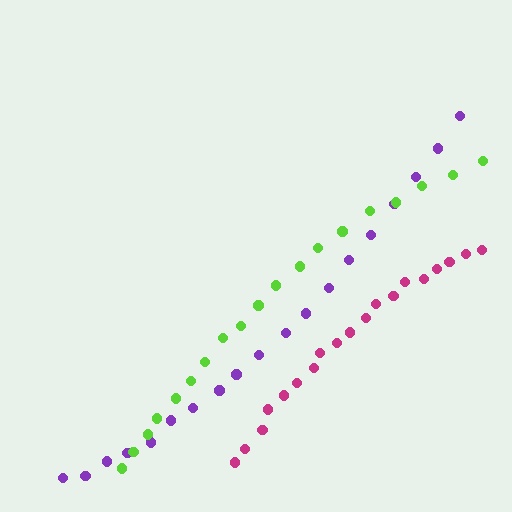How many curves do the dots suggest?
There are 3 distinct paths.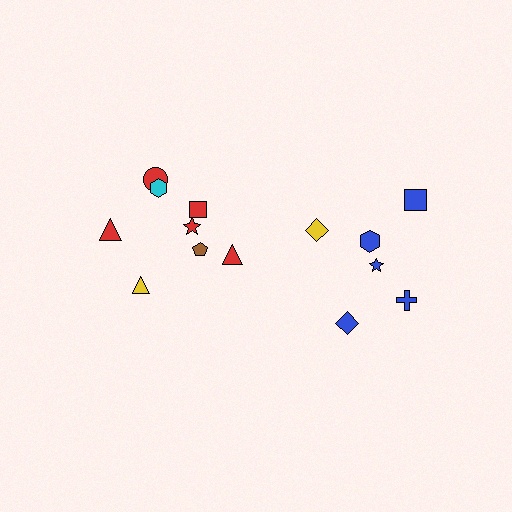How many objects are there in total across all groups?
There are 14 objects.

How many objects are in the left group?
There are 8 objects.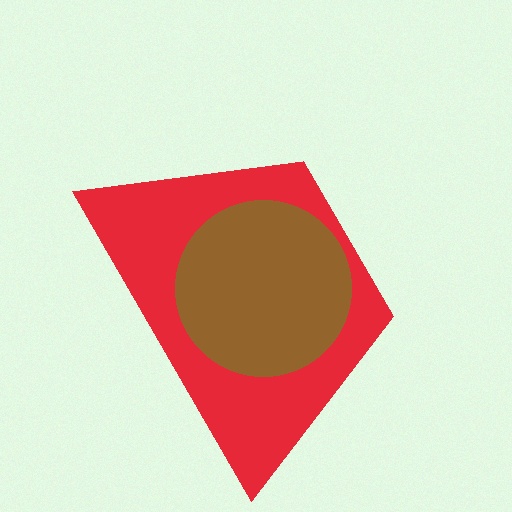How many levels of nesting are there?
2.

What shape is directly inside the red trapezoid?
The brown circle.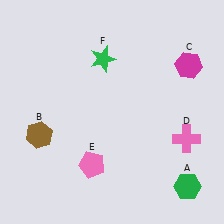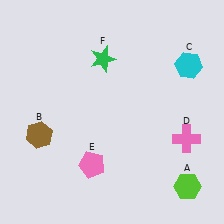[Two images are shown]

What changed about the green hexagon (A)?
In Image 1, A is green. In Image 2, it changed to lime.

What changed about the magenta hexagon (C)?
In Image 1, C is magenta. In Image 2, it changed to cyan.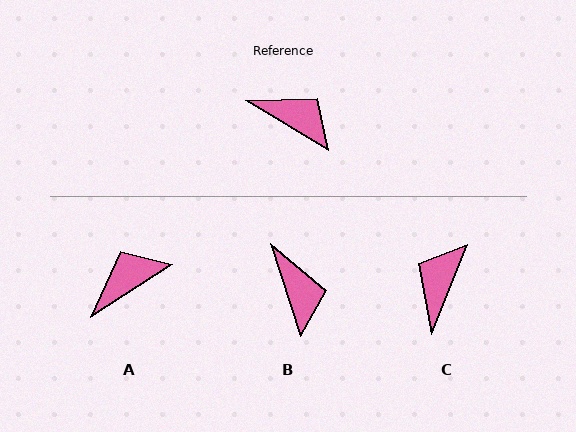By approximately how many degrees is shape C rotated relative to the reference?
Approximately 99 degrees counter-clockwise.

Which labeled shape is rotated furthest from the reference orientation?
C, about 99 degrees away.